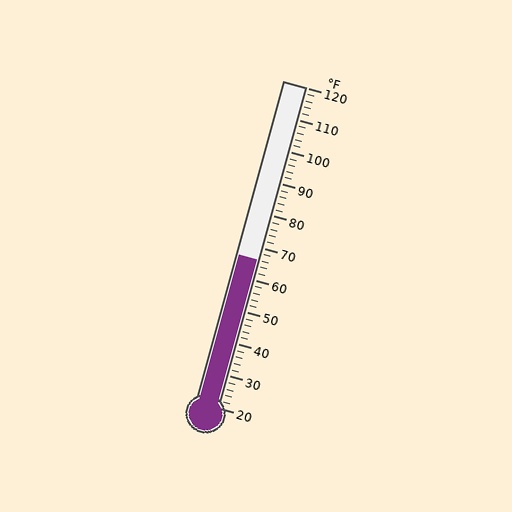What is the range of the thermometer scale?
The thermometer scale ranges from 20°F to 120°F.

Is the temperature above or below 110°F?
The temperature is below 110°F.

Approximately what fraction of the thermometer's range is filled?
The thermometer is filled to approximately 45% of its range.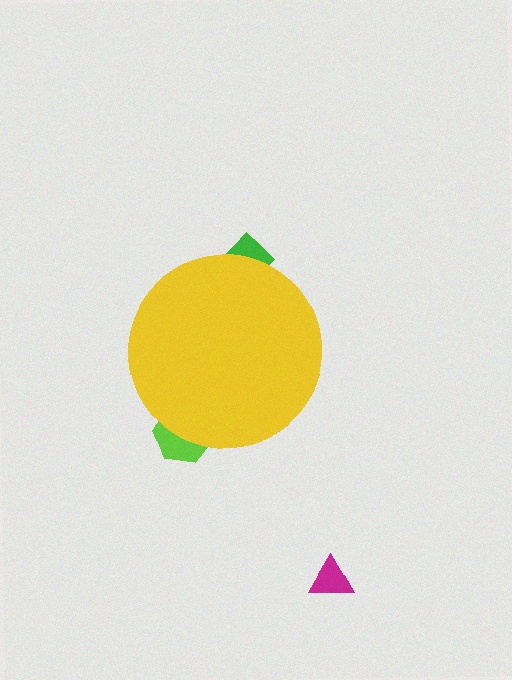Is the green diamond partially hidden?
Yes, the green diamond is partially hidden behind the yellow circle.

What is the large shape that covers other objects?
A yellow circle.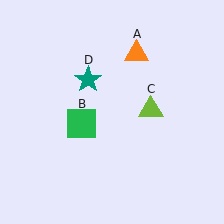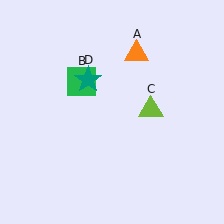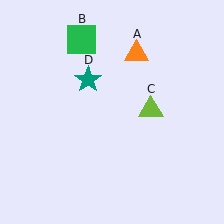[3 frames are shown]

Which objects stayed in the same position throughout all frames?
Orange triangle (object A) and lime triangle (object C) and teal star (object D) remained stationary.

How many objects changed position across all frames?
1 object changed position: green square (object B).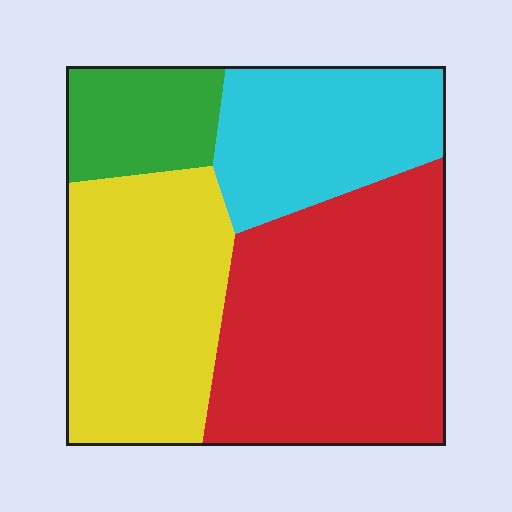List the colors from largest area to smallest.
From largest to smallest: red, yellow, cyan, green.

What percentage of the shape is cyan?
Cyan takes up about one fifth (1/5) of the shape.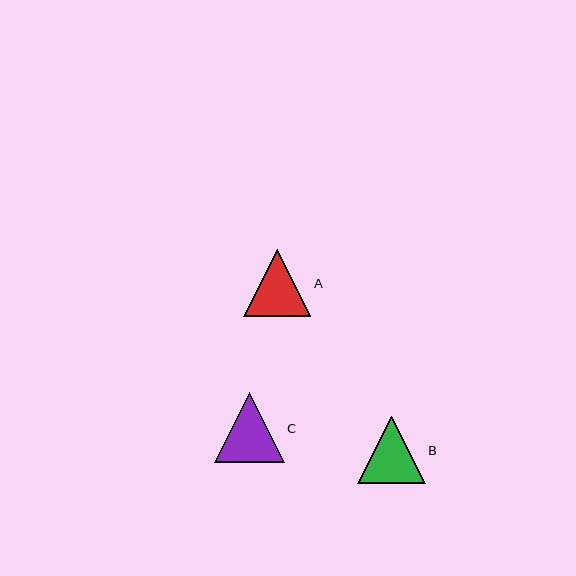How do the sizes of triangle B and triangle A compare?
Triangle B and triangle A are approximately the same size.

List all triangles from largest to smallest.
From largest to smallest: C, B, A.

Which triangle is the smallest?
Triangle A is the smallest with a size of approximately 67 pixels.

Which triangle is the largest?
Triangle C is the largest with a size of approximately 70 pixels.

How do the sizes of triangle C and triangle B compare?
Triangle C and triangle B are approximately the same size.